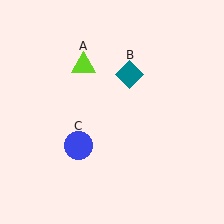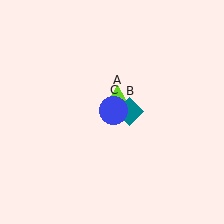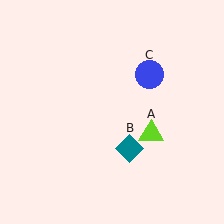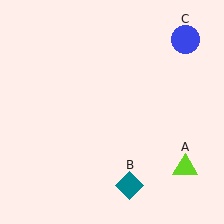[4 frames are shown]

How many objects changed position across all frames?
3 objects changed position: lime triangle (object A), teal diamond (object B), blue circle (object C).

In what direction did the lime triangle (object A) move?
The lime triangle (object A) moved down and to the right.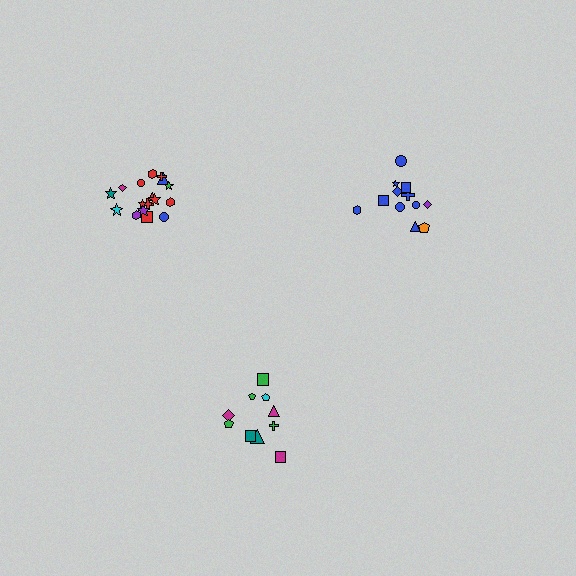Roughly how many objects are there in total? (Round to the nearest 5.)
Roughly 40 objects in total.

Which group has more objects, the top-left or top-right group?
The top-left group.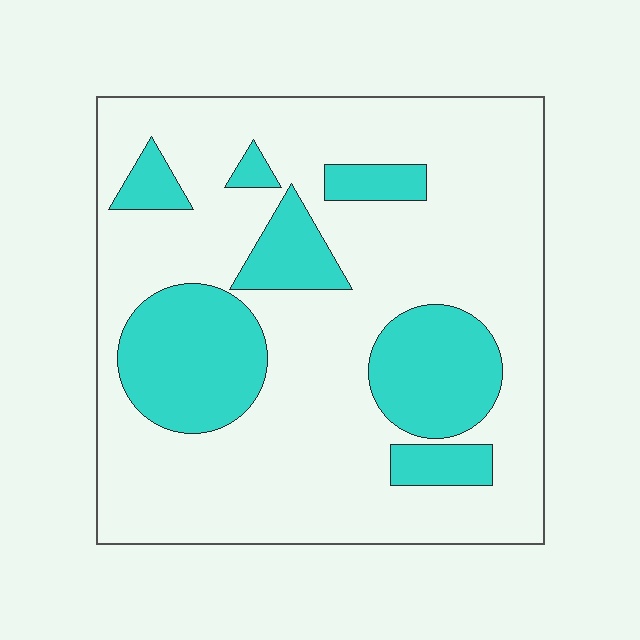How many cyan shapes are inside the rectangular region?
7.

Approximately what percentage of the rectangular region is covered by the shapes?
Approximately 25%.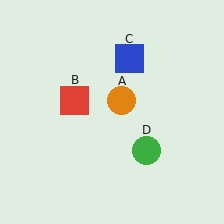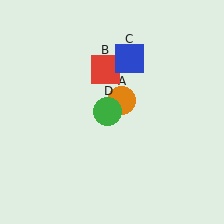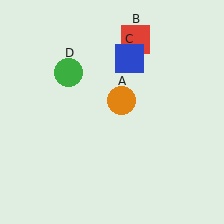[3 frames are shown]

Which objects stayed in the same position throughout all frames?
Orange circle (object A) and blue square (object C) remained stationary.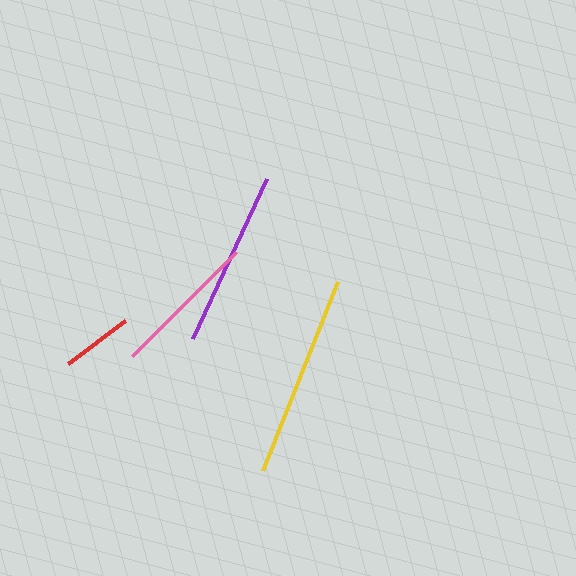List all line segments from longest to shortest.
From longest to shortest: yellow, purple, pink, red.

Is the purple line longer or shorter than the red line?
The purple line is longer than the red line.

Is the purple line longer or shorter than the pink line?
The purple line is longer than the pink line.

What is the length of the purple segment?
The purple segment is approximately 176 pixels long.